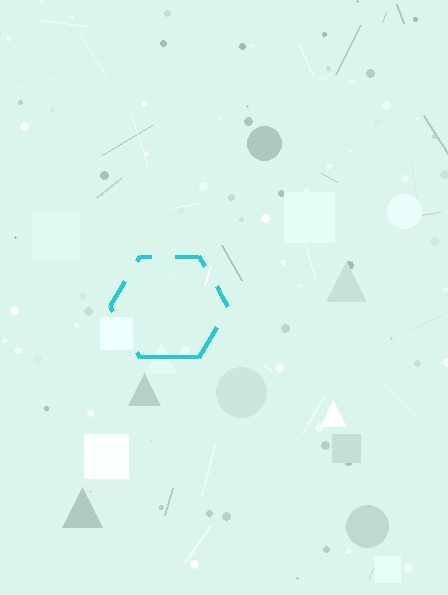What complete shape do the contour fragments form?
The contour fragments form a hexagon.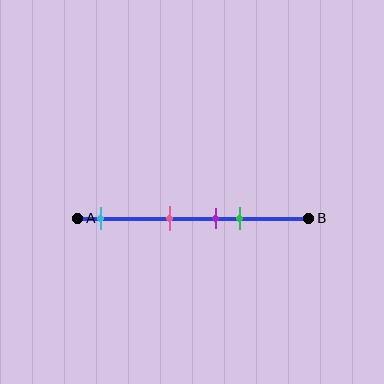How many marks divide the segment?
There are 4 marks dividing the segment.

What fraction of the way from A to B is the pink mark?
The pink mark is approximately 40% (0.4) of the way from A to B.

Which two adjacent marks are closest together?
The purple and green marks are the closest adjacent pair.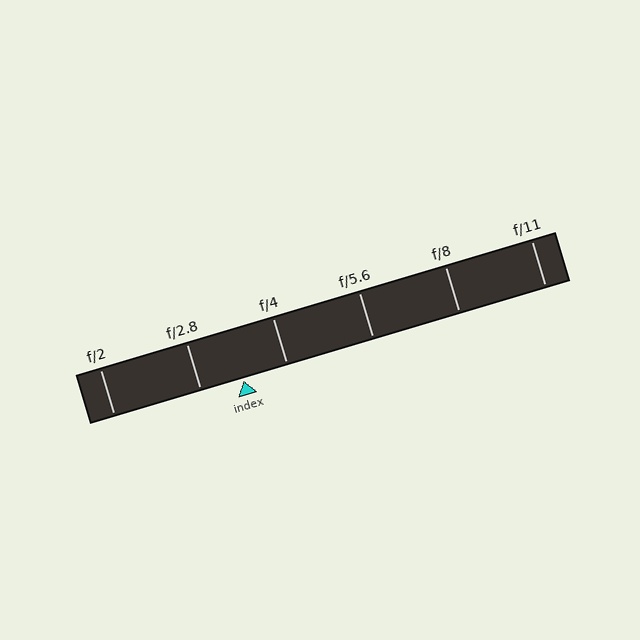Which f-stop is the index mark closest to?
The index mark is closest to f/2.8.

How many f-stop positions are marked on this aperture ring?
There are 6 f-stop positions marked.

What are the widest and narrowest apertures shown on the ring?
The widest aperture shown is f/2 and the narrowest is f/11.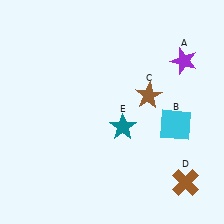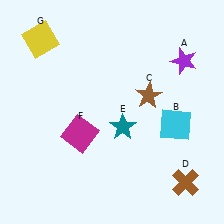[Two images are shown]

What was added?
A magenta square (F), a yellow square (G) were added in Image 2.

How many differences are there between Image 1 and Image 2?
There are 2 differences between the two images.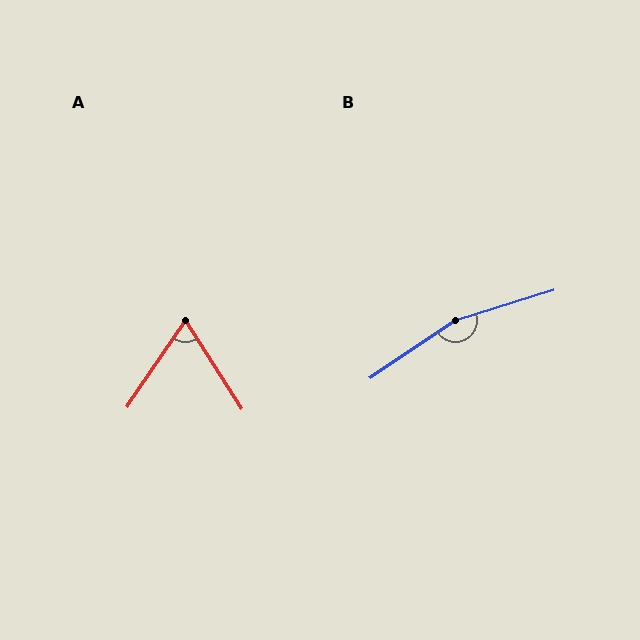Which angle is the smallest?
A, at approximately 66 degrees.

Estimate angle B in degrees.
Approximately 163 degrees.